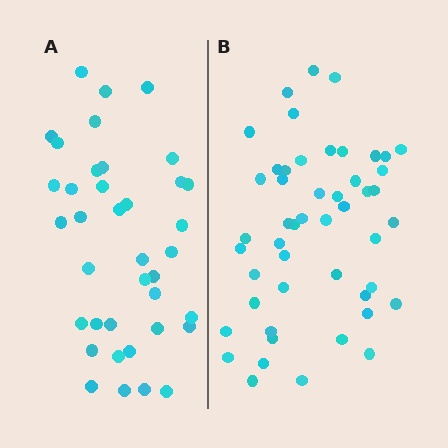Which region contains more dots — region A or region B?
Region B (the right region) has more dots.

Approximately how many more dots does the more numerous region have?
Region B has roughly 12 or so more dots than region A.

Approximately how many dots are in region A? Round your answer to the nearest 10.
About 40 dots. (The exact count is 38, which rounds to 40.)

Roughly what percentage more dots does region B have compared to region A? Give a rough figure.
About 30% more.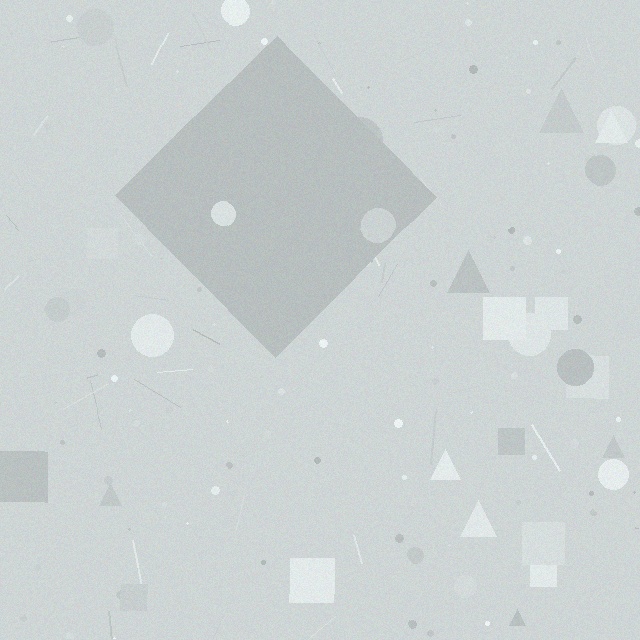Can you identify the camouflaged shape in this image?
The camouflaged shape is a diamond.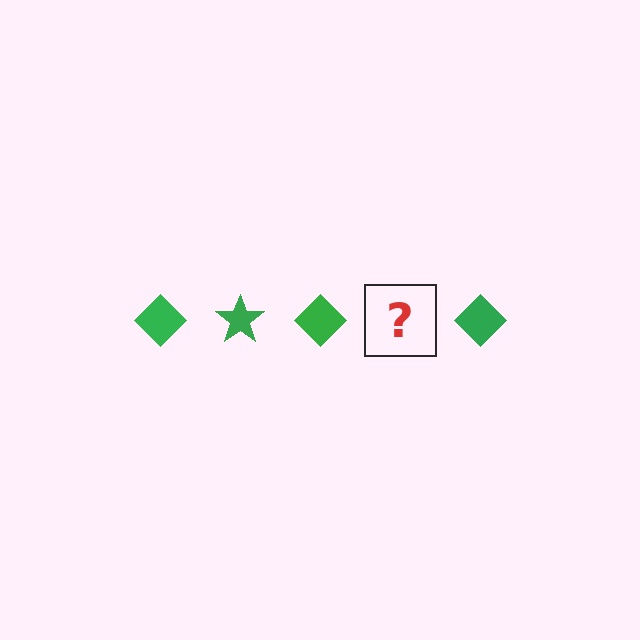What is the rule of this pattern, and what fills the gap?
The rule is that the pattern cycles through diamond, star shapes in green. The gap should be filled with a green star.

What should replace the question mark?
The question mark should be replaced with a green star.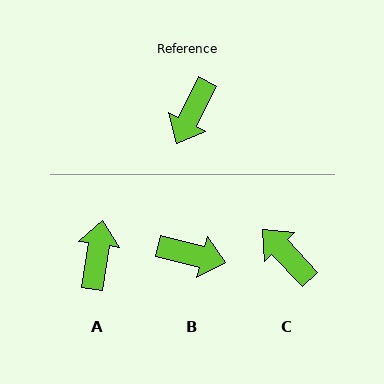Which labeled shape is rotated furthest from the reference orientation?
A, about 162 degrees away.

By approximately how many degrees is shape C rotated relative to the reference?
Approximately 110 degrees clockwise.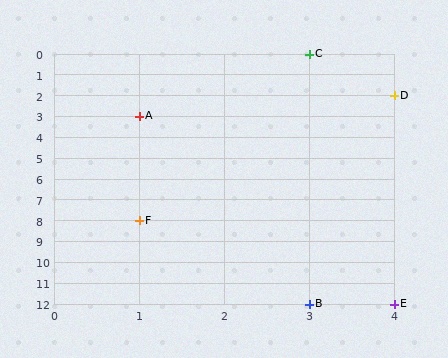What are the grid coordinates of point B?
Point B is at grid coordinates (3, 12).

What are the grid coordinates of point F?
Point F is at grid coordinates (1, 8).